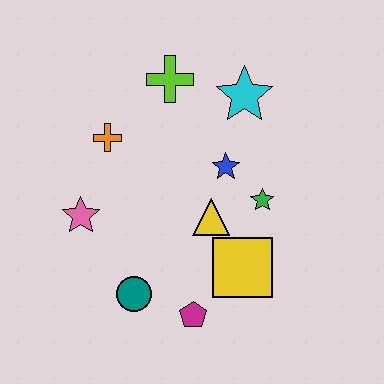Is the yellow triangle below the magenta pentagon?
No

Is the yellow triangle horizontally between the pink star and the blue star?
Yes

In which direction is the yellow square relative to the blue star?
The yellow square is below the blue star.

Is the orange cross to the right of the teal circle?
No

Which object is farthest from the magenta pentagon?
The lime cross is farthest from the magenta pentagon.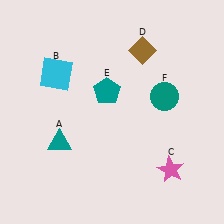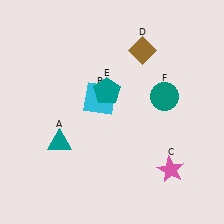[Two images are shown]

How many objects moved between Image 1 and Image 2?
1 object moved between the two images.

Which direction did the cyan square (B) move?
The cyan square (B) moved right.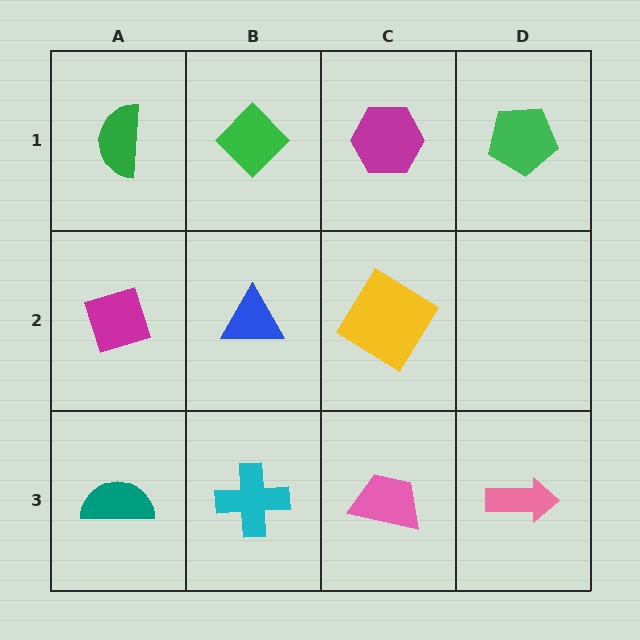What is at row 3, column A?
A teal semicircle.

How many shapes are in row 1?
4 shapes.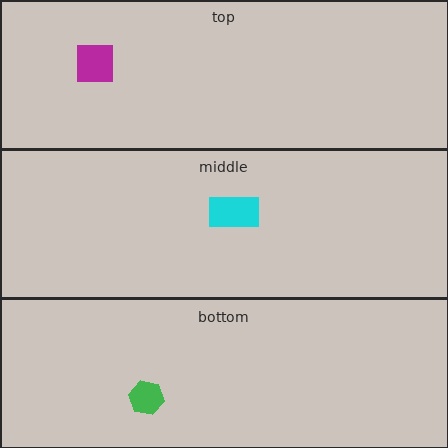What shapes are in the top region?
The magenta square.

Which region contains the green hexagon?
The bottom region.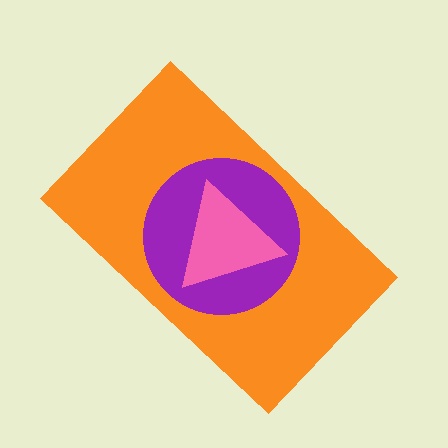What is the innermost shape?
The pink triangle.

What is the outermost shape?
The orange rectangle.